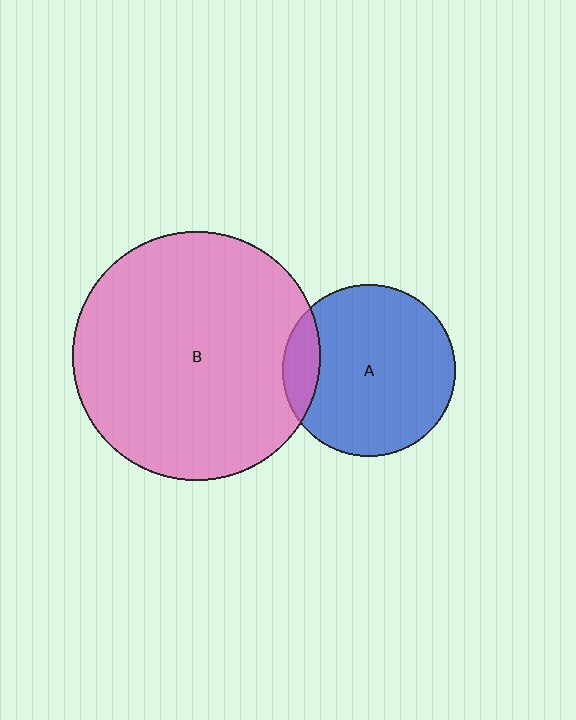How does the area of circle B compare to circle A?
Approximately 2.1 times.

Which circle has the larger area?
Circle B (pink).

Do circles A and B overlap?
Yes.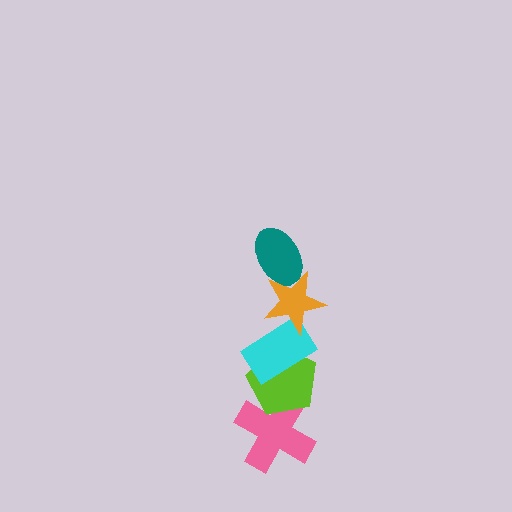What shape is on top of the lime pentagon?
The cyan rectangle is on top of the lime pentagon.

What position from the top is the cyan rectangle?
The cyan rectangle is 3rd from the top.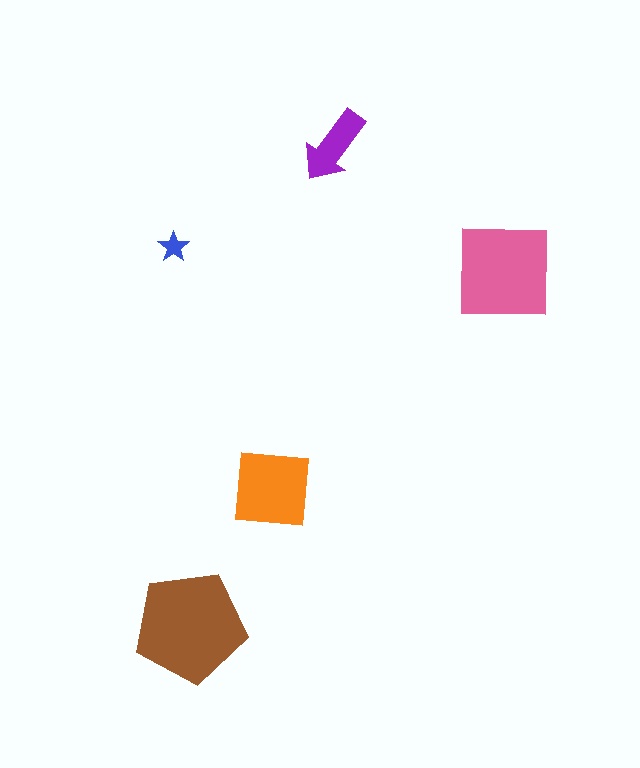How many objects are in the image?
There are 5 objects in the image.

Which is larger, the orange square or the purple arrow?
The orange square.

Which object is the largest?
The brown pentagon.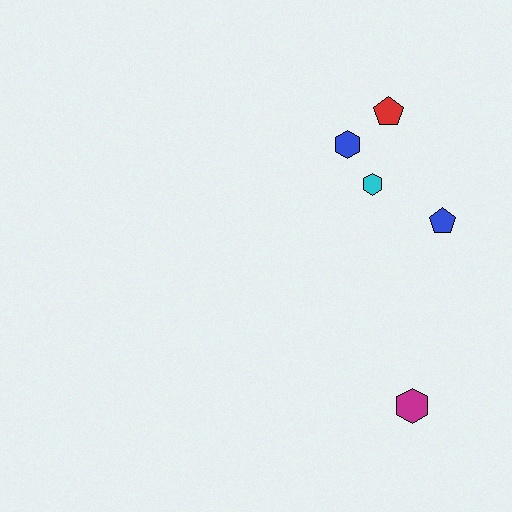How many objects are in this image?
There are 5 objects.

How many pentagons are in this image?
There are 2 pentagons.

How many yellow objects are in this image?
There are no yellow objects.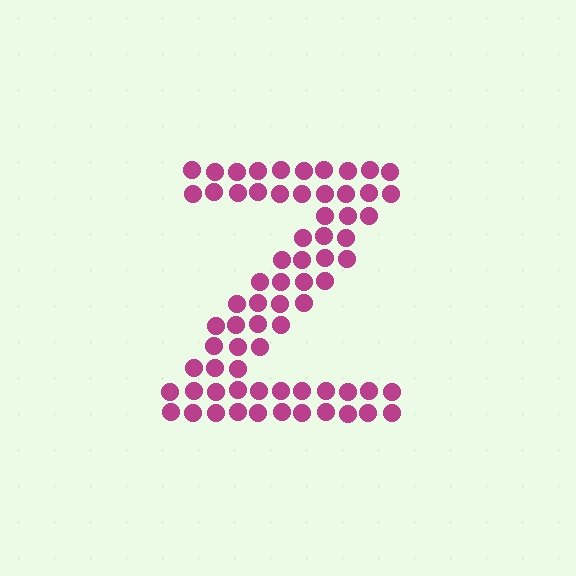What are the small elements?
The small elements are circles.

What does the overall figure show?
The overall figure shows the letter Z.